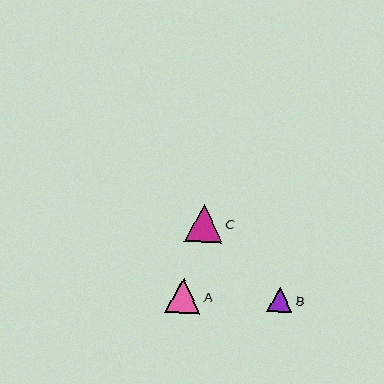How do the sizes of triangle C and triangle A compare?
Triangle C and triangle A are approximately the same size.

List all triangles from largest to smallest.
From largest to smallest: C, A, B.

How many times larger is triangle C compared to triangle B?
Triangle C is approximately 1.5 times the size of triangle B.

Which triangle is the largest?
Triangle C is the largest with a size of approximately 38 pixels.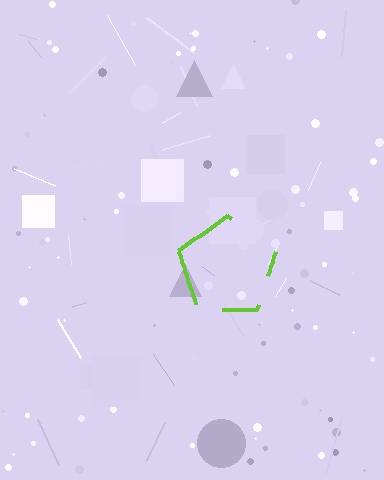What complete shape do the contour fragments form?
The contour fragments form a pentagon.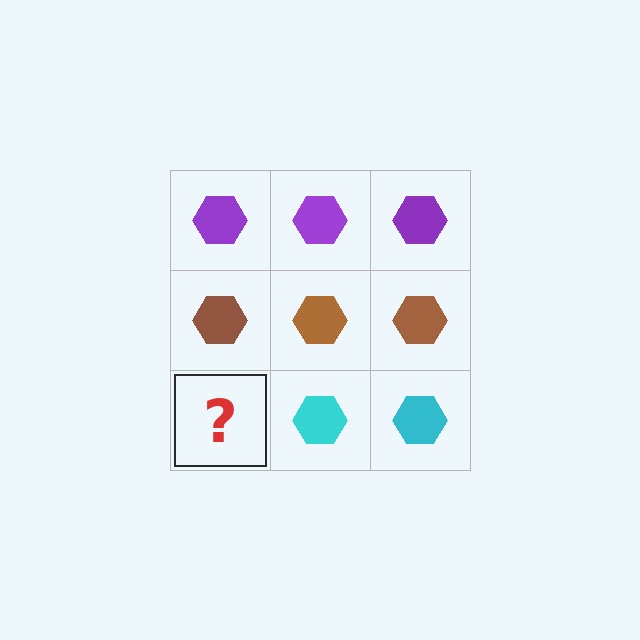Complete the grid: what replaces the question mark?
The question mark should be replaced with a cyan hexagon.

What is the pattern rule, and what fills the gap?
The rule is that each row has a consistent color. The gap should be filled with a cyan hexagon.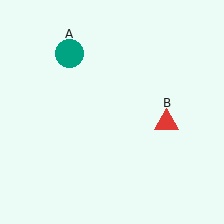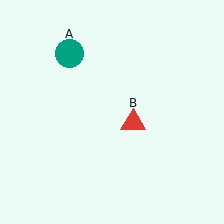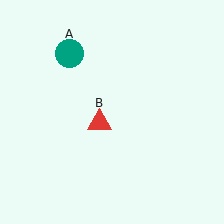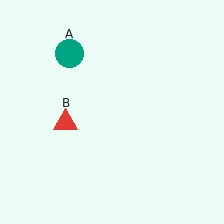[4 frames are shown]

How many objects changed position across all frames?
1 object changed position: red triangle (object B).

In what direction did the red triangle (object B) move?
The red triangle (object B) moved left.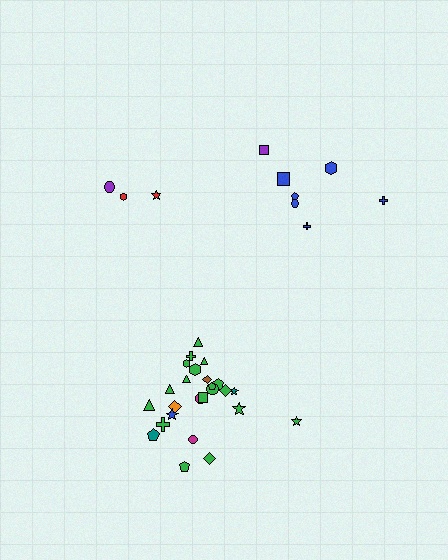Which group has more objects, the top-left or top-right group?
The top-right group.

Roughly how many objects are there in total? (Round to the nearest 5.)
Roughly 35 objects in total.